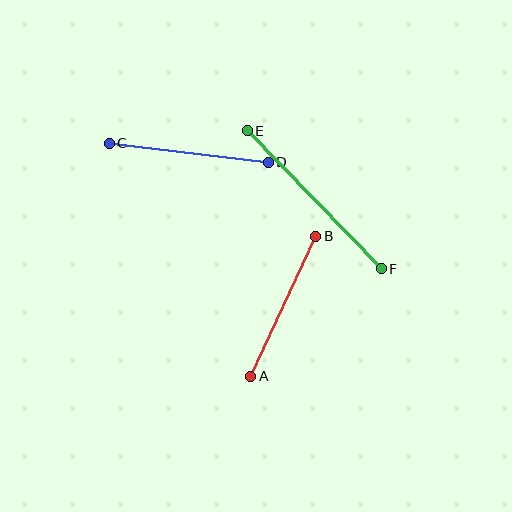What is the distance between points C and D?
The distance is approximately 161 pixels.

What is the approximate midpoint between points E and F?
The midpoint is at approximately (314, 200) pixels.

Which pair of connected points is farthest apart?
Points E and F are farthest apart.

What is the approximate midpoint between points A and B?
The midpoint is at approximately (283, 306) pixels.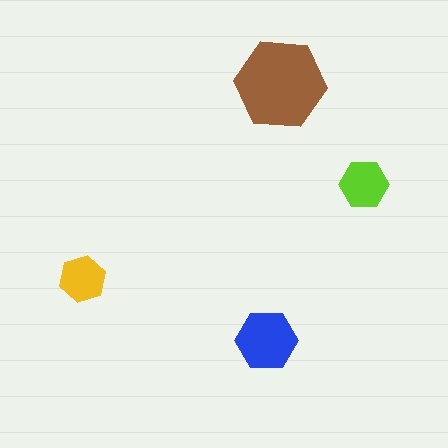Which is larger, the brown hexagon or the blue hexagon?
The brown one.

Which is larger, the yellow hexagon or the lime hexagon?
The lime one.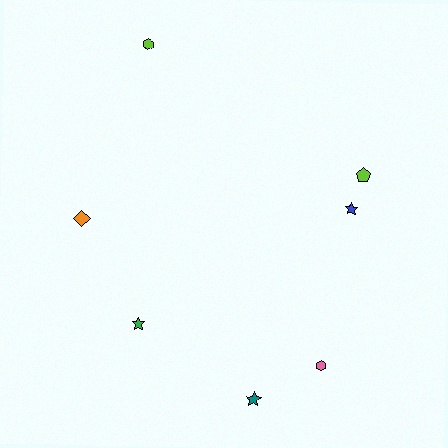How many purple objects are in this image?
There are no purple objects.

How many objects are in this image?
There are 7 objects.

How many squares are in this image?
There are no squares.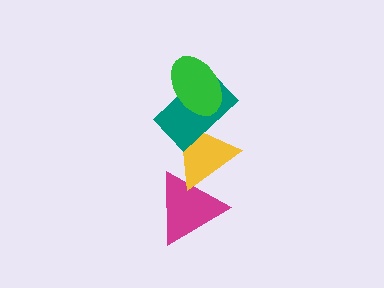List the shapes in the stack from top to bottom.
From top to bottom: the green ellipse, the teal rectangle, the yellow triangle, the magenta triangle.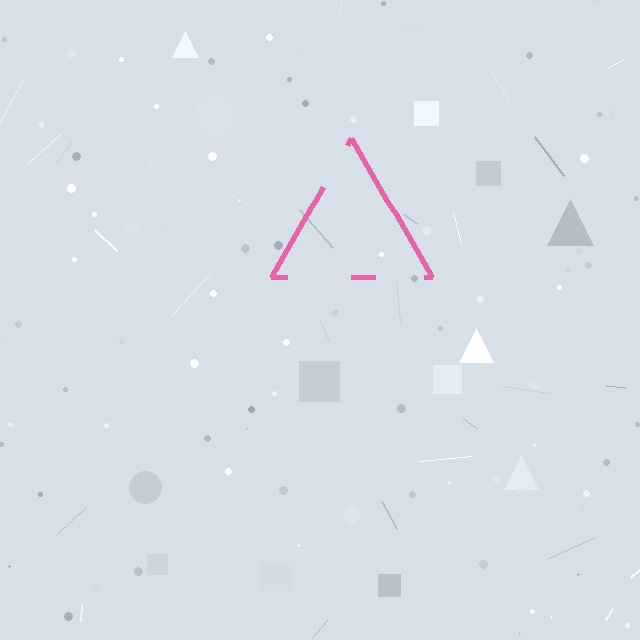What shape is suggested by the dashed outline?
The dashed outline suggests a triangle.